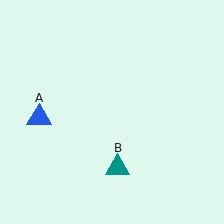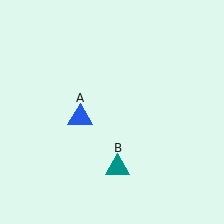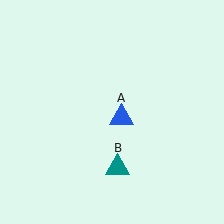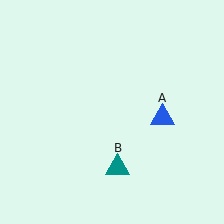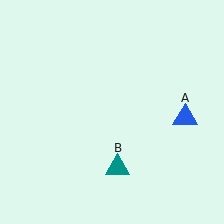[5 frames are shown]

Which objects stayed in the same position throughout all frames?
Teal triangle (object B) remained stationary.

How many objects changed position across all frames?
1 object changed position: blue triangle (object A).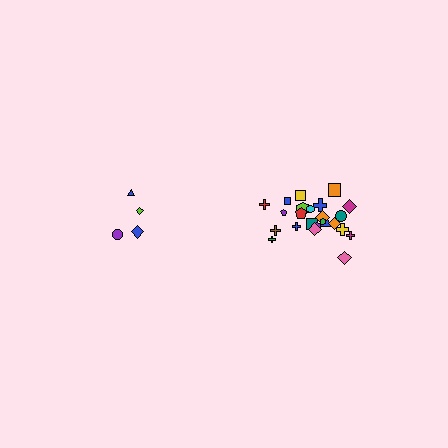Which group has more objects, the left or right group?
The right group.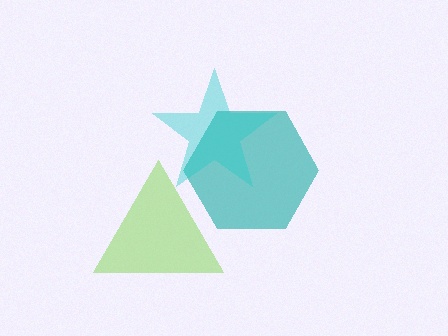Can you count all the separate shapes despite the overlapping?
Yes, there are 3 separate shapes.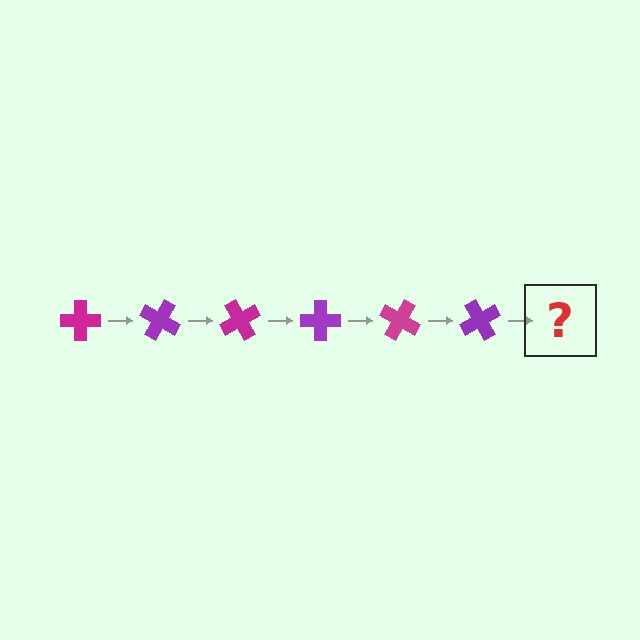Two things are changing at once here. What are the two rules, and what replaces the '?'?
The two rules are that it rotates 30 degrees each step and the color cycles through magenta and purple. The '?' should be a magenta cross, rotated 180 degrees from the start.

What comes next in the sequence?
The next element should be a magenta cross, rotated 180 degrees from the start.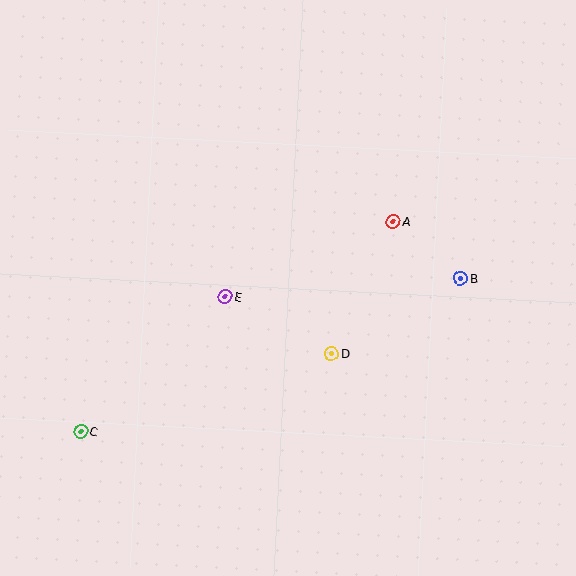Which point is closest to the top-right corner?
Point A is closest to the top-right corner.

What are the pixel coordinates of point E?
Point E is at (225, 296).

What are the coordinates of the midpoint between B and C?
The midpoint between B and C is at (271, 355).